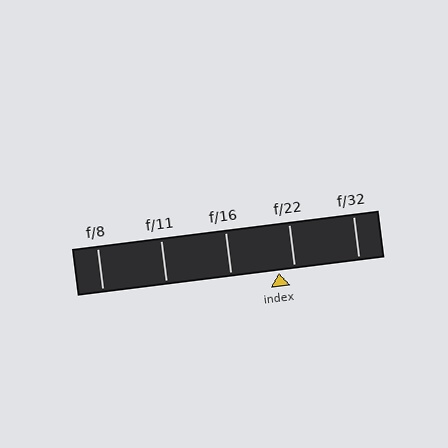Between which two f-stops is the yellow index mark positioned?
The index mark is between f/16 and f/22.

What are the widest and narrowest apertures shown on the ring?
The widest aperture shown is f/8 and the narrowest is f/32.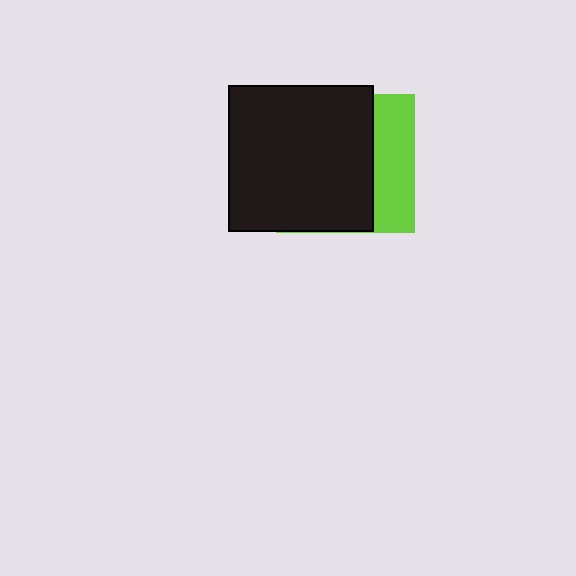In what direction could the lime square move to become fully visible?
The lime square could move right. That would shift it out from behind the black square entirely.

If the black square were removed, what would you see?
You would see the complete lime square.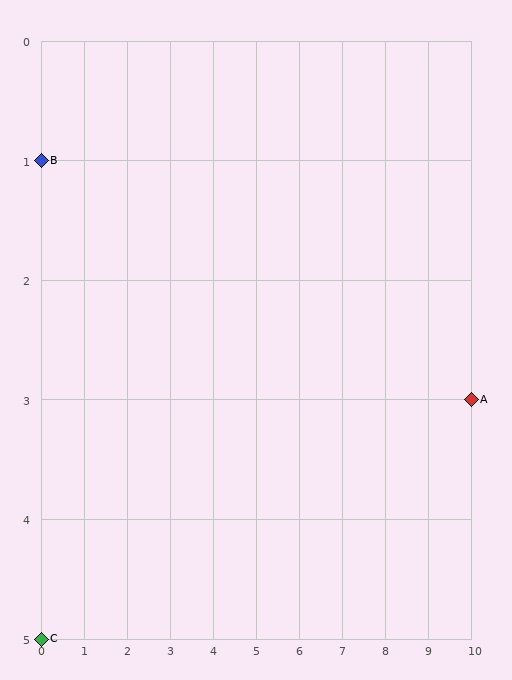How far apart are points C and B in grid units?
Points C and B are 4 rows apart.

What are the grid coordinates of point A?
Point A is at grid coordinates (10, 3).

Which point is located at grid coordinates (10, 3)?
Point A is at (10, 3).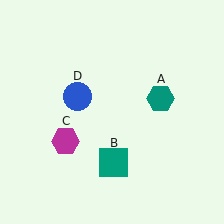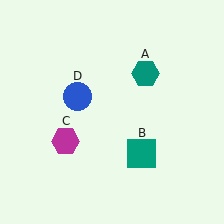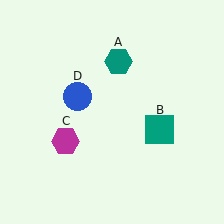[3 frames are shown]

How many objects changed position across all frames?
2 objects changed position: teal hexagon (object A), teal square (object B).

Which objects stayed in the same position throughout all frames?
Magenta hexagon (object C) and blue circle (object D) remained stationary.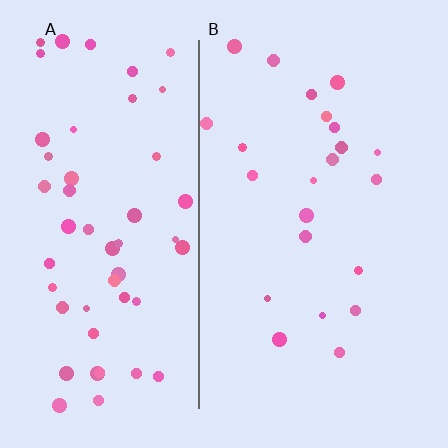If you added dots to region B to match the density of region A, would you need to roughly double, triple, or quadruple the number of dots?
Approximately double.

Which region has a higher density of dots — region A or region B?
A (the left).